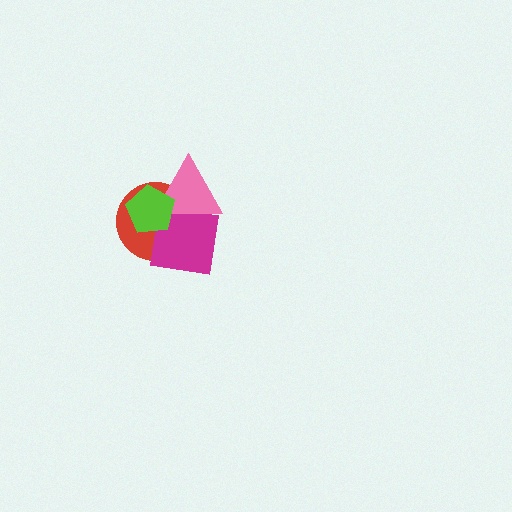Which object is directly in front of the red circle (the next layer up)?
The magenta square is directly in front of the red circle.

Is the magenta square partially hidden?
Yes, it is partially covered by another shape.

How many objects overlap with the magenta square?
3 objects overlap with the magenta square.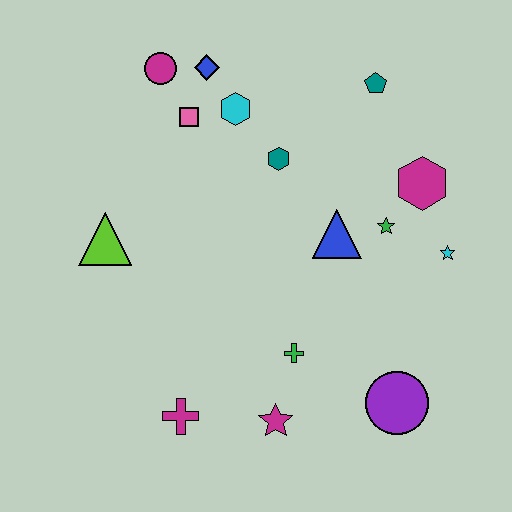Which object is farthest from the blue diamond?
The purple circle is farthest from the blue diamond.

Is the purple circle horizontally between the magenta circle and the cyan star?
Yes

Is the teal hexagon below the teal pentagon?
Yes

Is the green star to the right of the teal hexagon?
Yes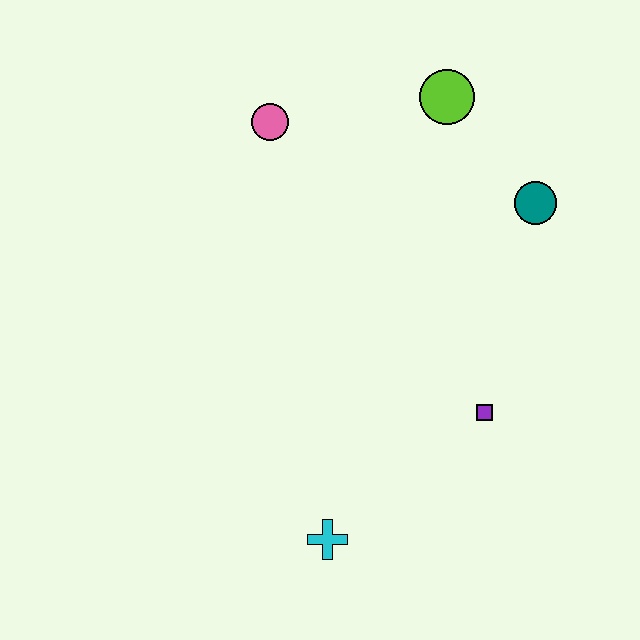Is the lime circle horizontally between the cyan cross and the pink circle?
No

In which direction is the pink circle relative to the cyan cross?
The pink circle is above the cyan cross.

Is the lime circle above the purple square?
Yes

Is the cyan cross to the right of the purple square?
No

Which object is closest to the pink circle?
The lime circle is closest to the pink circle.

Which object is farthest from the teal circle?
The cyan cross is farthest from the teal circle.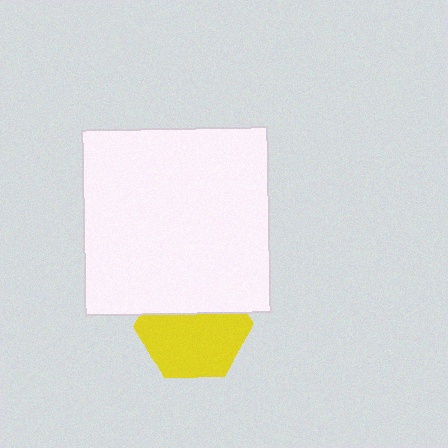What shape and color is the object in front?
The object in front is a white square.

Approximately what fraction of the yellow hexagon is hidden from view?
Roughly 37% of the yellow hexagon is hidden behind the white square.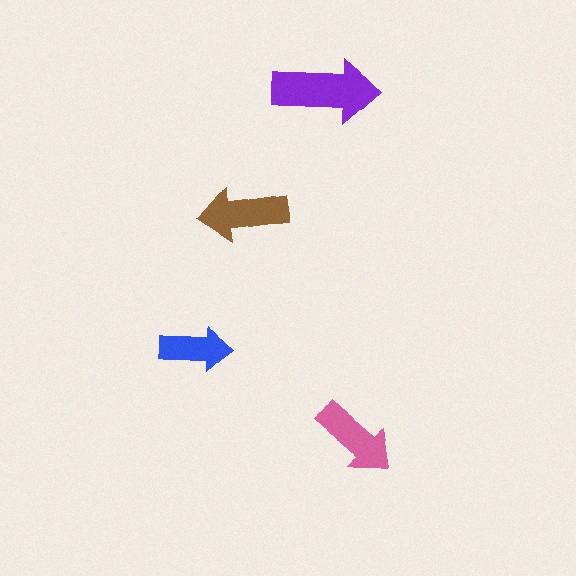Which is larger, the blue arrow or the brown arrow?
The brown one.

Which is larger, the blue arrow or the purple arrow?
The purple one.